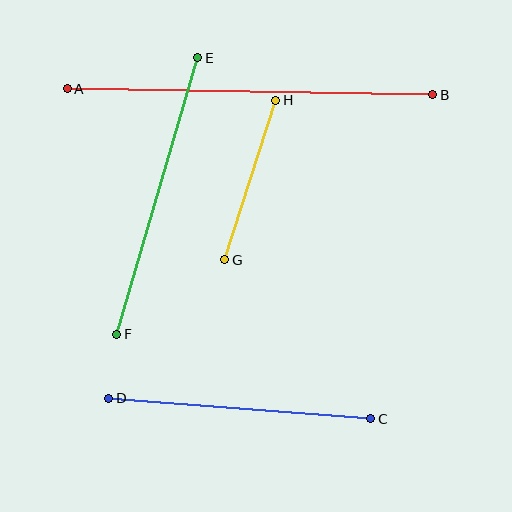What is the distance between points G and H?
The distance is approximately 167 pixels.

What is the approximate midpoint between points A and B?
The midpoint is at approximately (250, 92) pixels.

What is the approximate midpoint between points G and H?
The midpoint is at approximately (250, 180) pixels.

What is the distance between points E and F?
The distance is approximately 288 pixels.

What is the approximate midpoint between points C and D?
The midpoint is at approximately (240, 408) pixels.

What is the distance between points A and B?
The distance is approximately 366 pixels.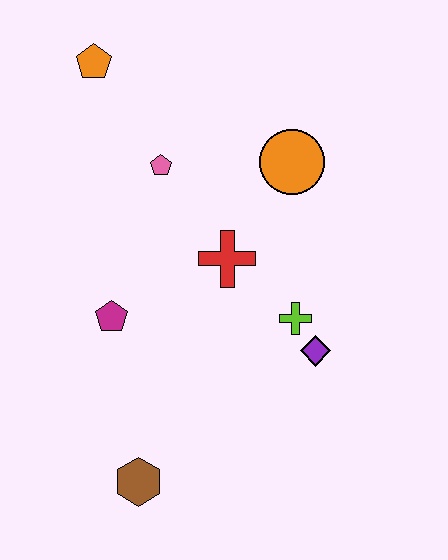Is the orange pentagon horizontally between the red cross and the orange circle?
No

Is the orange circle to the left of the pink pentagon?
No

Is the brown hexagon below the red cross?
Yes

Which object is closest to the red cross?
The lime cross is closest to the red cross.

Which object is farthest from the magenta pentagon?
The orange pentagon is farthest from the magenta pentagon.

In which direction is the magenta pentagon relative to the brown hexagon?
The magenta pentagon is above the brown hexagon.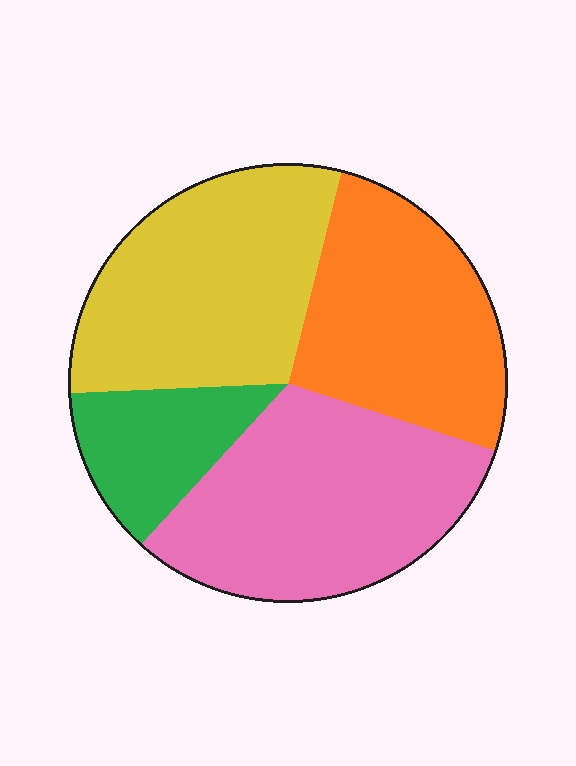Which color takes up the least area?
Green, at roughly 15%.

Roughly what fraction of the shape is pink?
Pink covers about 30% of the shape.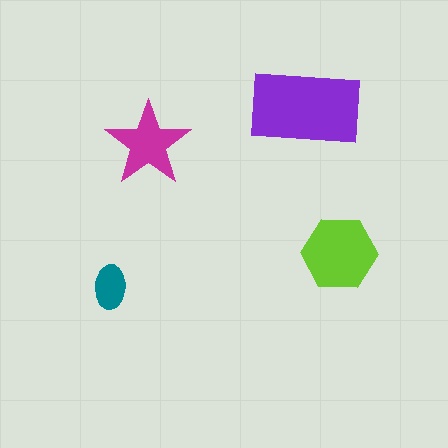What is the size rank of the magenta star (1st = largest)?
3rd.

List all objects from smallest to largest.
The teal ellipse, the magenta star, the lime hexagon, the purple rectangle.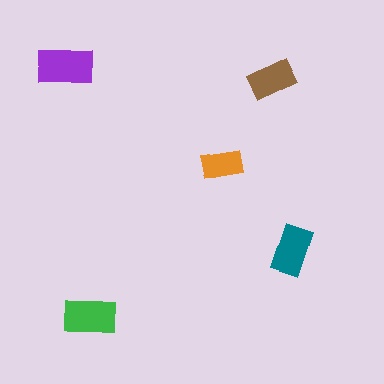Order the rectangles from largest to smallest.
the purple one, the green one, the teal one, the brown one, the orange one.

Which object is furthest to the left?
The purple rectangle is leftmost.